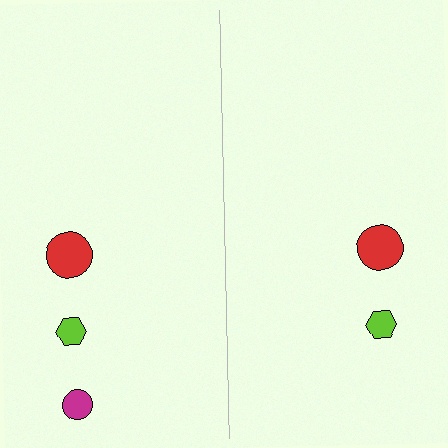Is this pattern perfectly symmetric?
No, the pattern is not perfectly symmetric. A magenta circle is missing from the right side.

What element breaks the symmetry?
A magenta circle is missing from the right side.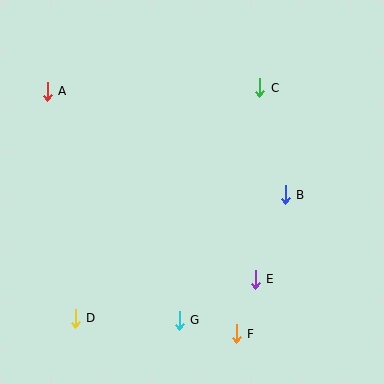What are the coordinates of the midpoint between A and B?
The midpoint between A and B is at (166, 143).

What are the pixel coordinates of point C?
Point C is at (260, 88).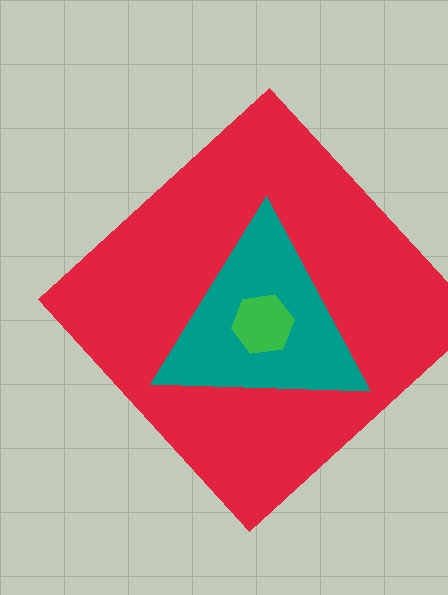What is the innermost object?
The green hexagon.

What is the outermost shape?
The red diamond.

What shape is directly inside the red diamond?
The teal triangle.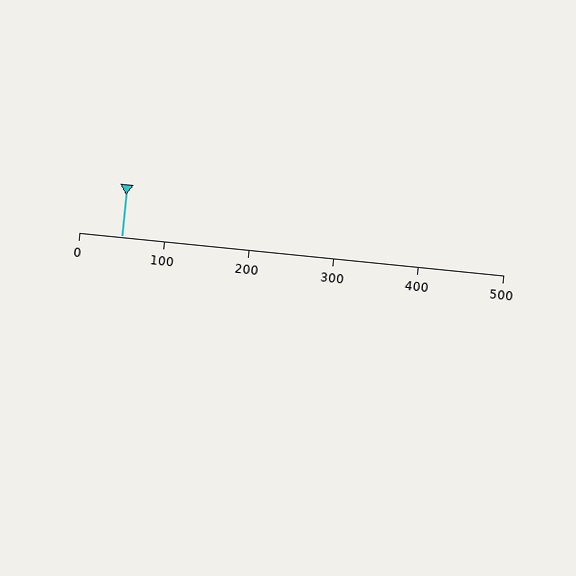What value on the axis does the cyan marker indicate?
The marker indicates approximately 50.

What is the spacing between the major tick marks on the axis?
The major ticks are spaced 100 apart.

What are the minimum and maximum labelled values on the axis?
The axis runs from 0 to 500.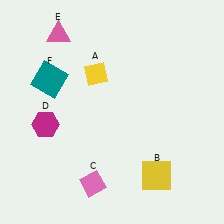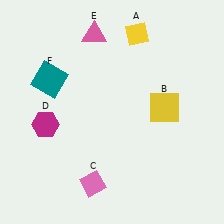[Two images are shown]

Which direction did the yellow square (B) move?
The yellow square (B) moved up.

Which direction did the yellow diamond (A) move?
The yellow diamond (A) moved right.